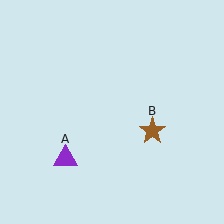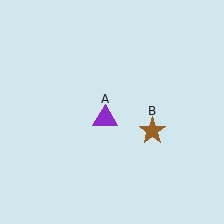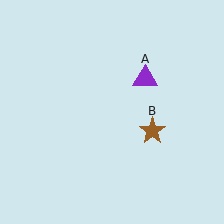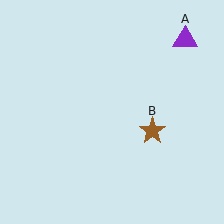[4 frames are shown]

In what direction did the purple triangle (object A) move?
The purple triangle (object A) moved up and to the right.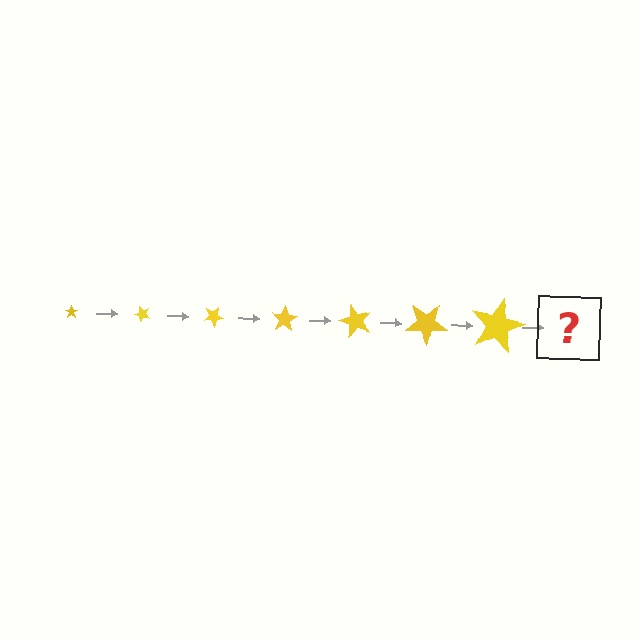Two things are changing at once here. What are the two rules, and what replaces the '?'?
The two rules are that the star grows larger each step and it rotates 50 degrees each step. The '?' should be a star, larger than the previous one and rotated 350 degrees from the start.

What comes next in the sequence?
The next element should be a star, larger than the previous one and rotated 350 degrees from the start.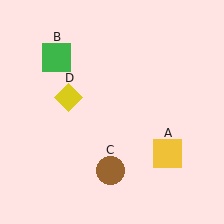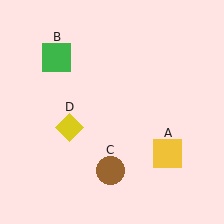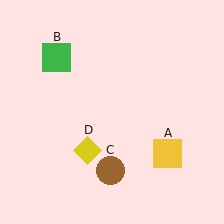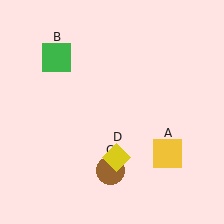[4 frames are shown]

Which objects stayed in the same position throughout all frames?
Yellow square (object A) and green square (object B) and brown circle (object C) remained stationary.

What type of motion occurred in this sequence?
The yellow diamond (object D) rotated counterclockwise around the center of the scene.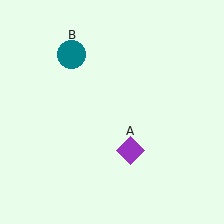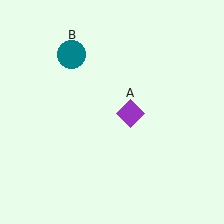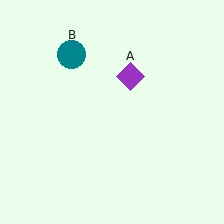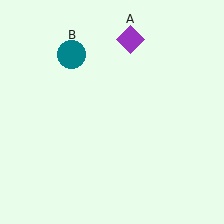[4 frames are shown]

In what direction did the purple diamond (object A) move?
The purple diamond (object A) moved up.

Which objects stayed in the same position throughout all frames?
Teal circle (object B) remained stationary.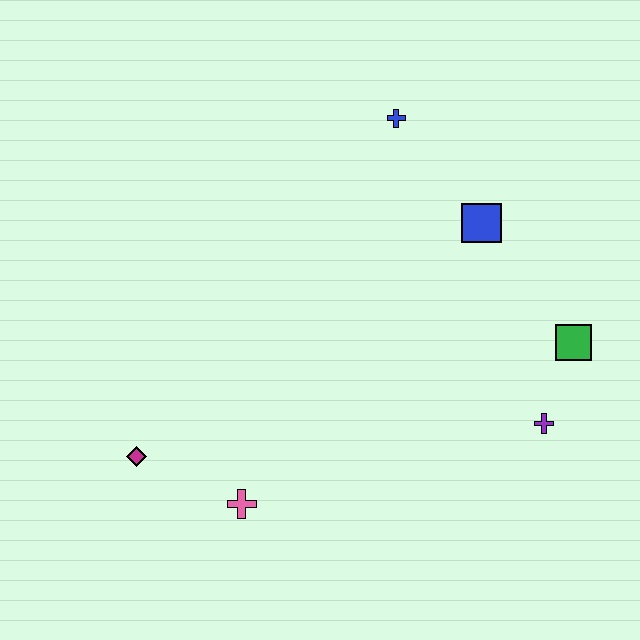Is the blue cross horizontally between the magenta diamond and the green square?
Yes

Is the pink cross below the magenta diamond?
Yes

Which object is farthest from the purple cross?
The magenta diamond is farthest from the purple cross.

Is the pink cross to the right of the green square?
No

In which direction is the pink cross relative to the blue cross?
The pink cross is below the blue cross.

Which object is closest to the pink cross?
The magenta diamond is closest to the pink cross.